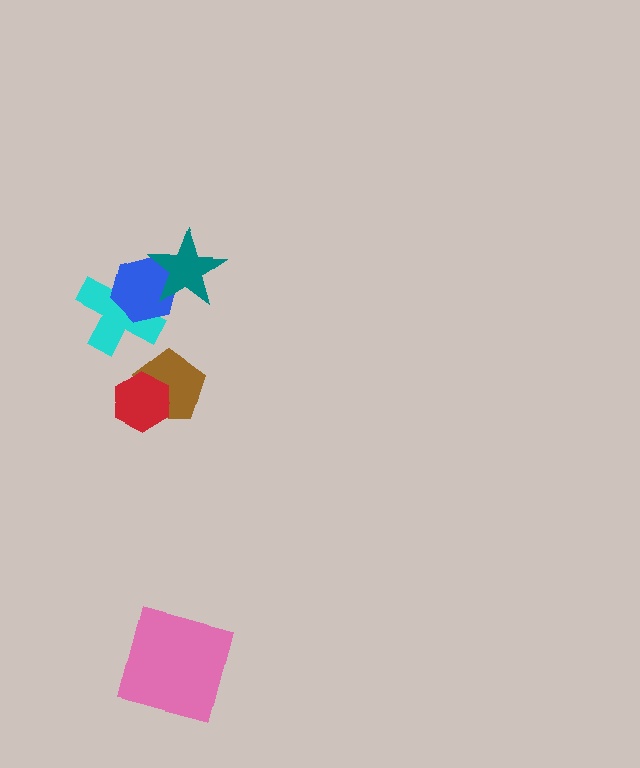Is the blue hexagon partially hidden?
Yes, it is partially covered by another shape.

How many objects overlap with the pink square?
0 objects overlap with the pink square.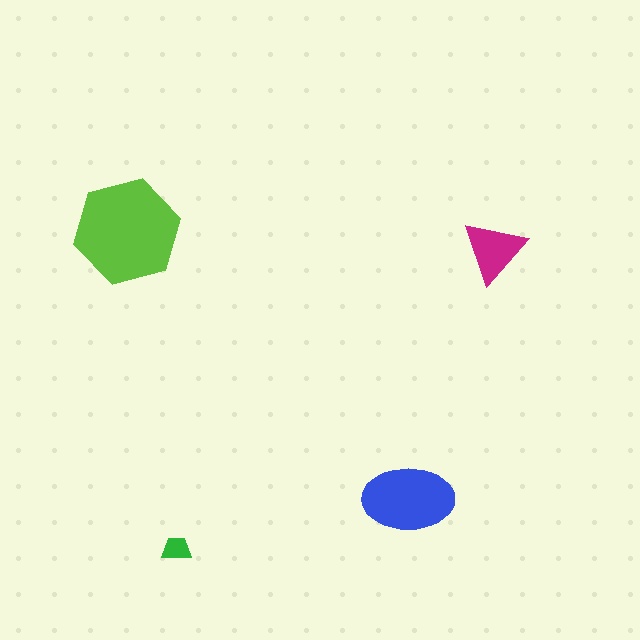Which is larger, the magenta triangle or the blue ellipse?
The blue ellipse.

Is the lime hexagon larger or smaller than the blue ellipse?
Larger.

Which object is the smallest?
The green trapezoid.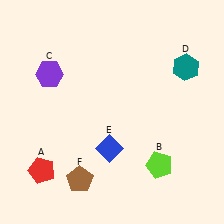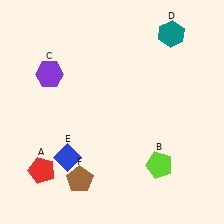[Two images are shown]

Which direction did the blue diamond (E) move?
The blue diamond (E) moved left.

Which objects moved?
The objects that moved are: the teal hexagon (D), the blue diamond (E).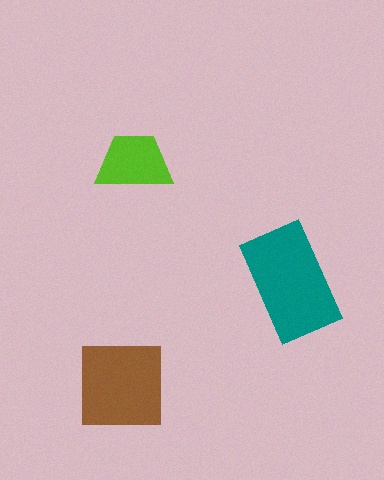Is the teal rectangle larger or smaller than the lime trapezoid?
Larger.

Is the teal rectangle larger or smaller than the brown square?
Larger.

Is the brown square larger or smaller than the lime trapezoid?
Larger.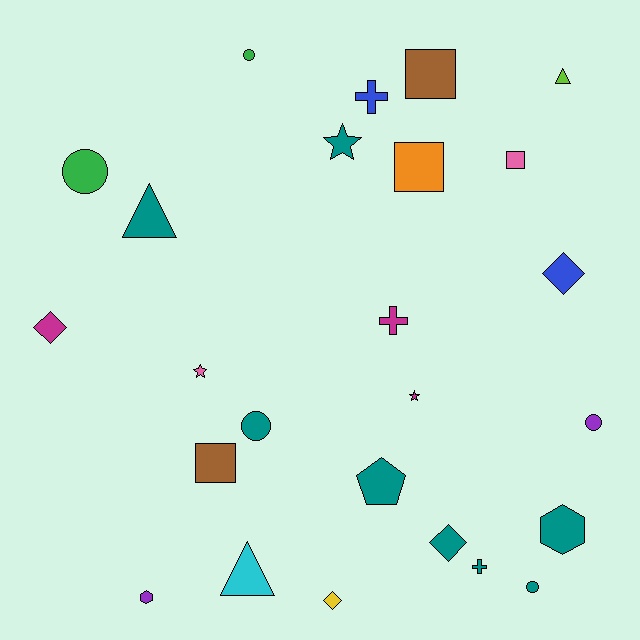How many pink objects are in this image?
There are 2 pink objects.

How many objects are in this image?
There are 25 objects.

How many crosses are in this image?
There are 3 crosses.